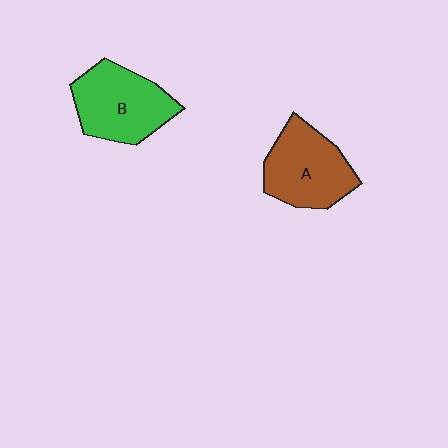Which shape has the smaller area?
Shape A (brown).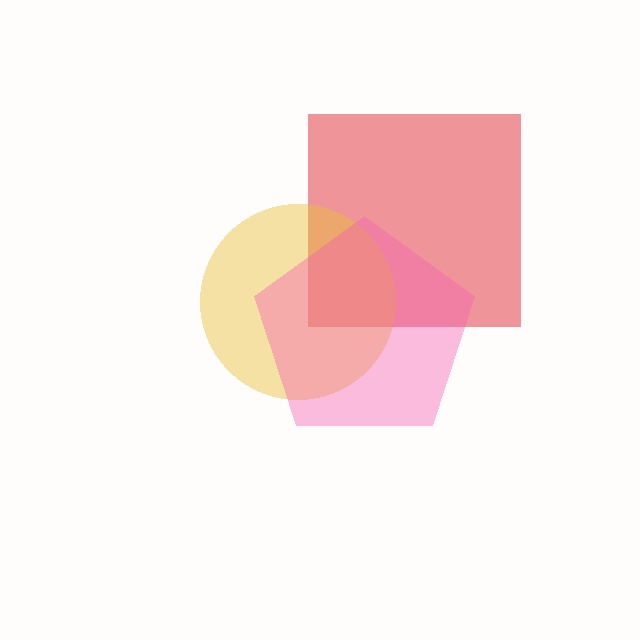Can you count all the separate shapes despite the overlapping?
Yes, there are 3 separate shapes.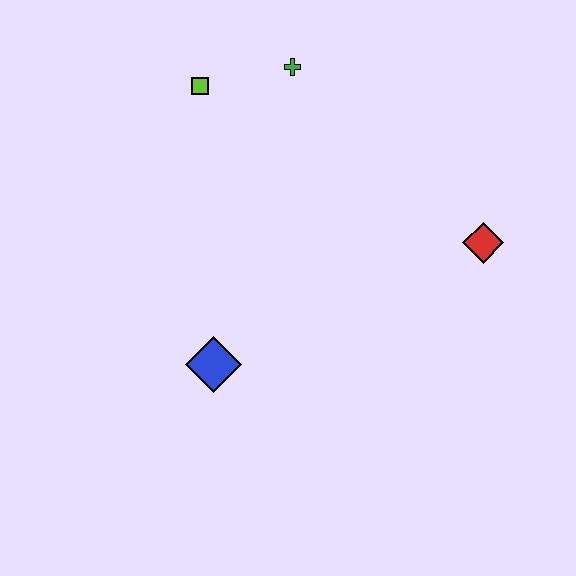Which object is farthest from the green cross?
The blue diamond is farthest from the green cross.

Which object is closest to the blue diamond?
The lime square is closest to the blue diamond.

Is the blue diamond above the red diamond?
No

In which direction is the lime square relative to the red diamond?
The lime square is to the left of the red diamond.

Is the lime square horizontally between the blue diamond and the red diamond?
No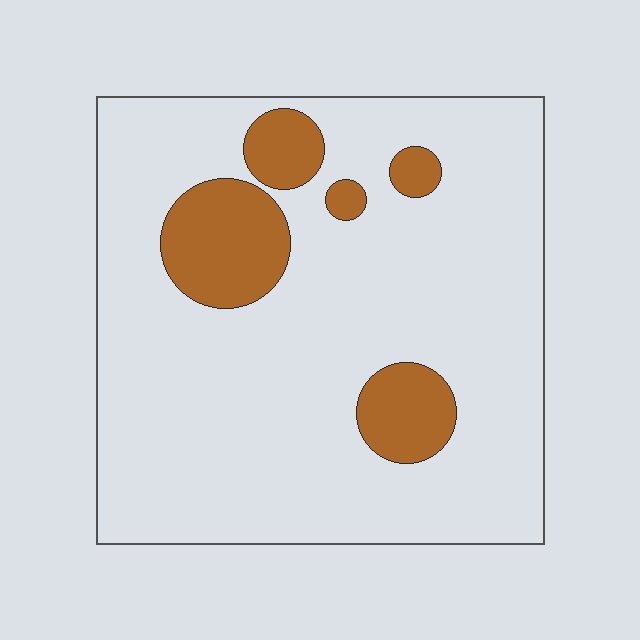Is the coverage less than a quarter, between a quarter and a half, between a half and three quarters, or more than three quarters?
Less than a quarter.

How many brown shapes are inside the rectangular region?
5.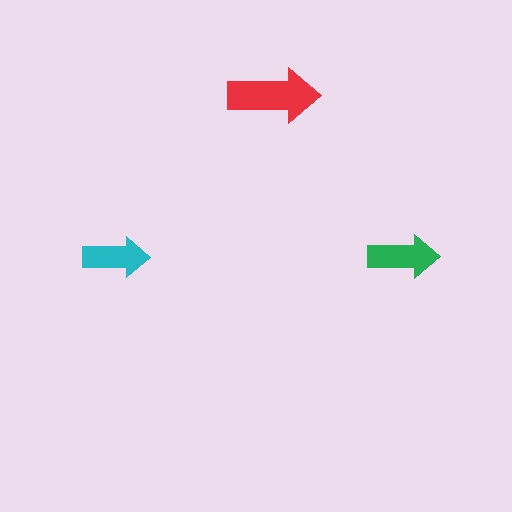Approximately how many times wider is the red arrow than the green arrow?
About 1.5 times wider.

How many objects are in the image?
There are 3 objects in the image.